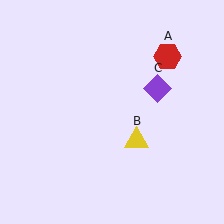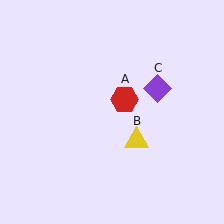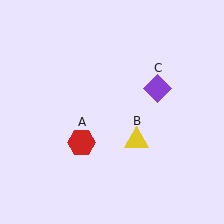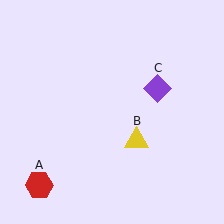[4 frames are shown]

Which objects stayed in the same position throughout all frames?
Yellow triangle (object B) and purple diamond (object C) remained stationary.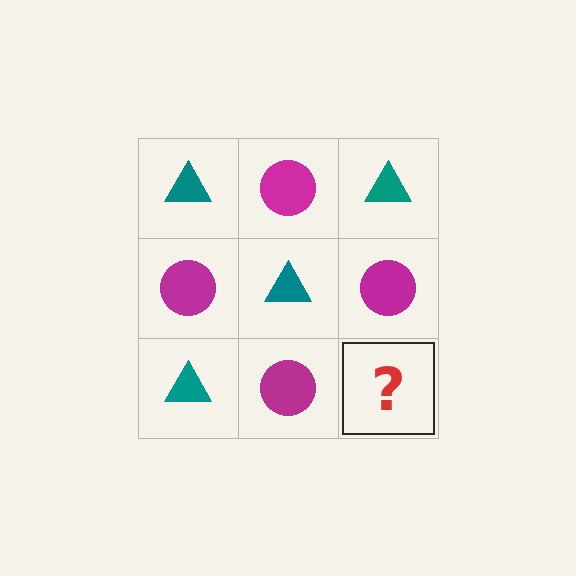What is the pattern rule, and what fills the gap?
The rule is that it alternates teal triangle and magenta circle in a checkerboard pattern. The gap should be filled with a teal triangle.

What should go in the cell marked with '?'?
The missing cell should contain a teal triangle.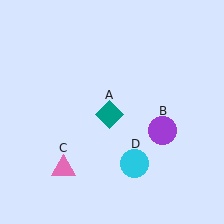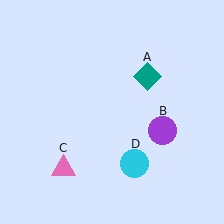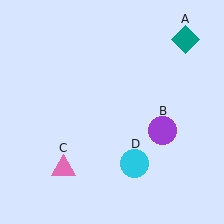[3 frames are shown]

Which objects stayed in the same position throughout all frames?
Purple circle (object B) and pink triangle (object C) and cyan circle (object D) remained stationary.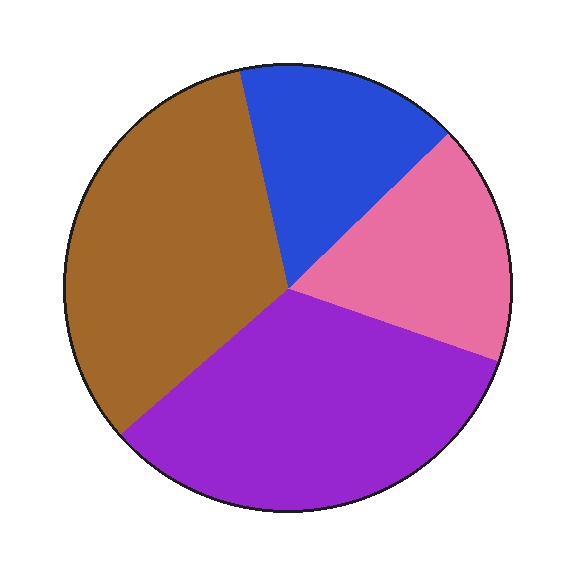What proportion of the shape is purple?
Purple covers about 35% of the shape.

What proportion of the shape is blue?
Blue covers around 15% of the shape.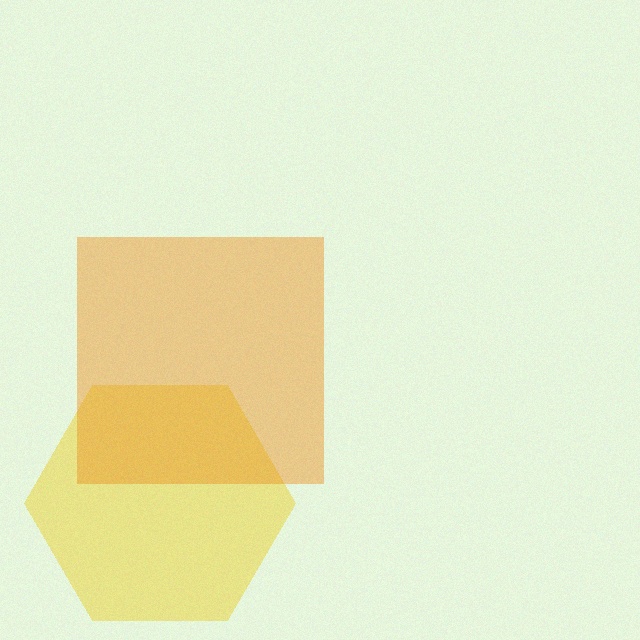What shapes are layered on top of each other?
The layered shapes are: a yellow hexagon, an orange square.